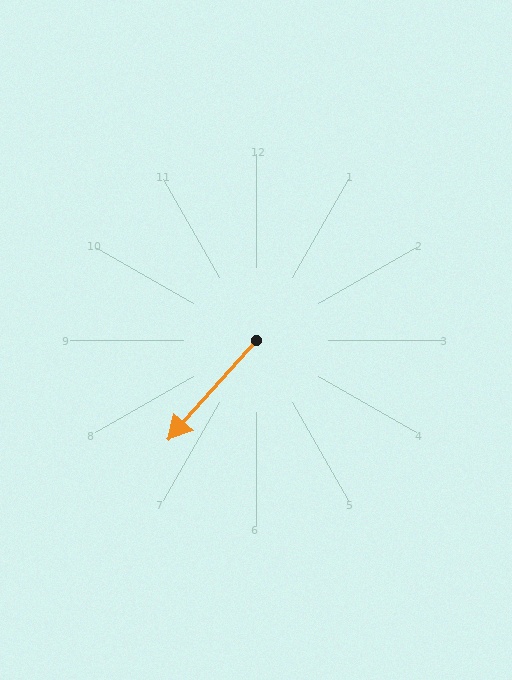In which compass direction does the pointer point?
Southwest.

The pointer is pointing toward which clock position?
Roughly 7 o'clock.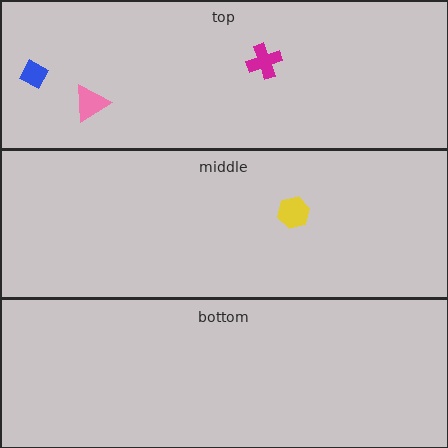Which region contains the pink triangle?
The top region.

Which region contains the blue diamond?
The top region.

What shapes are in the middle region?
The yellow hexagon.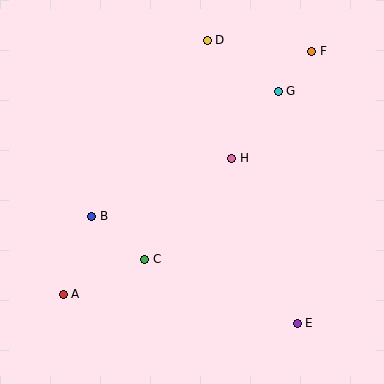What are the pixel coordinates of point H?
Point H is at (232, 158).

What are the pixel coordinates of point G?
Point G is at (278, 91).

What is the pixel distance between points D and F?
The distance between D and F is 105 pixels.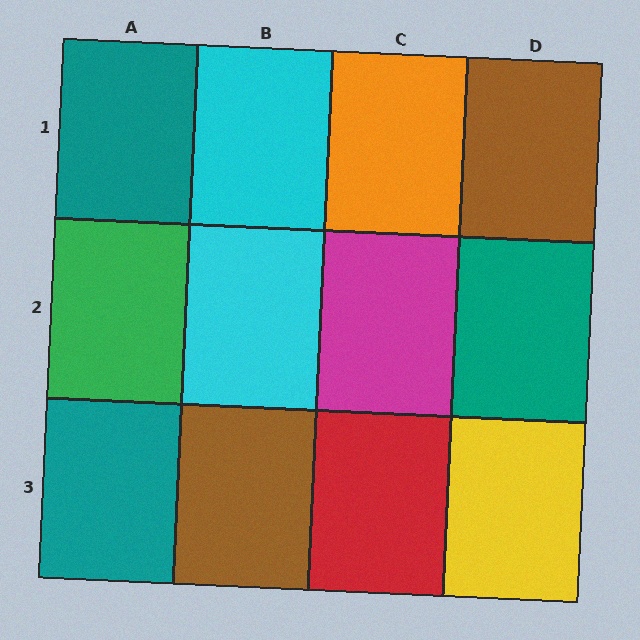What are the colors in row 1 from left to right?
Teal, cyan, orange, brown.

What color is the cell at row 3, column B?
Brown.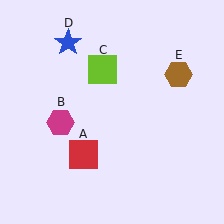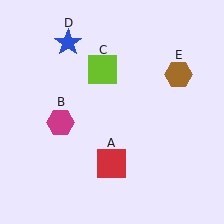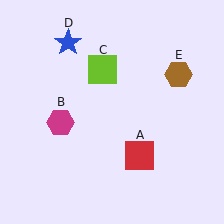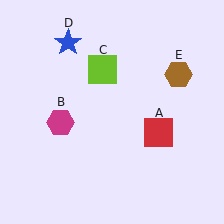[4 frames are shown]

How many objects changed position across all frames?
1 object changed position: red square (object A).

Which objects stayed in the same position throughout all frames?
Magenta hexagon (object B) and lime square (object C) and blue star (object D) and brown hexagon (object E) remained stationary.